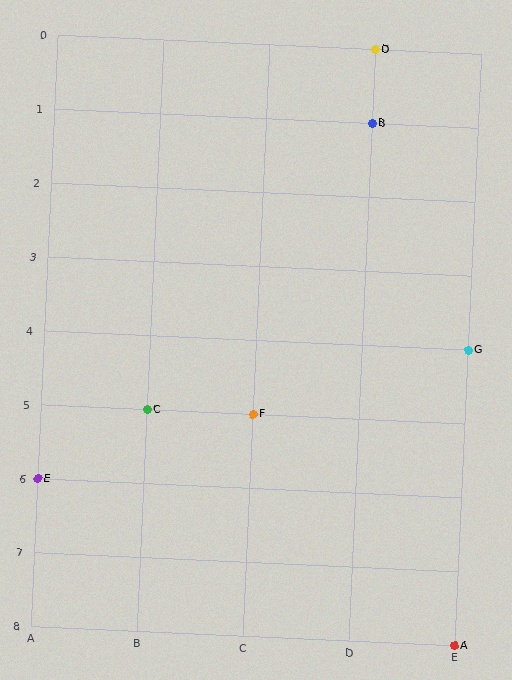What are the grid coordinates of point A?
Point A is at grid coordinates (E, 8).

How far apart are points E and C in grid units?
Points E and C are 1 column and 1 row apart (about 1.4 grid units diagonally).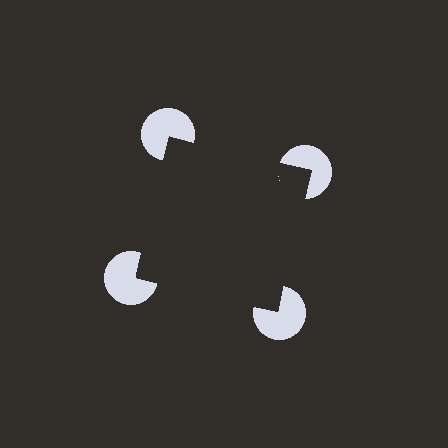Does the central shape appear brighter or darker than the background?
It typically appears slightly darker than the background, even though no actual brightness change is drawn.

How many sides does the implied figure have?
4 sides.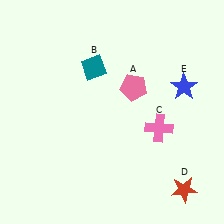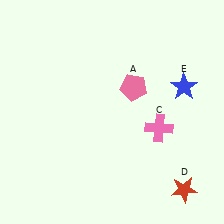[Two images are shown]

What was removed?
The teal diamond (B) was removed in Image 2.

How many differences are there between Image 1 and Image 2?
There is 1 difference between the two images.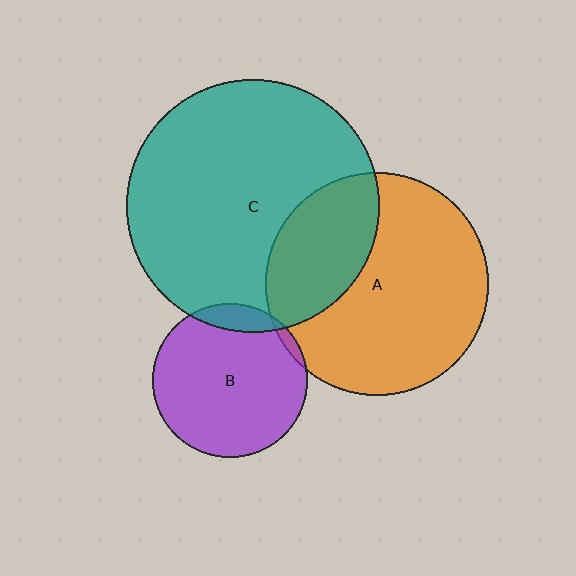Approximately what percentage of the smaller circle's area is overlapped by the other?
Approximately 10%.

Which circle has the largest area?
Circle C (teal).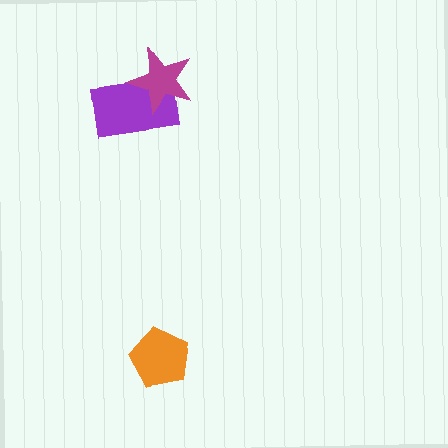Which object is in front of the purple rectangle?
The magenta star is in front of the purple rectangle.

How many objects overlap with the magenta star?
1 object overlaps with the magenta star.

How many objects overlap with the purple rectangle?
1 object overlaps with the purple rectangle.